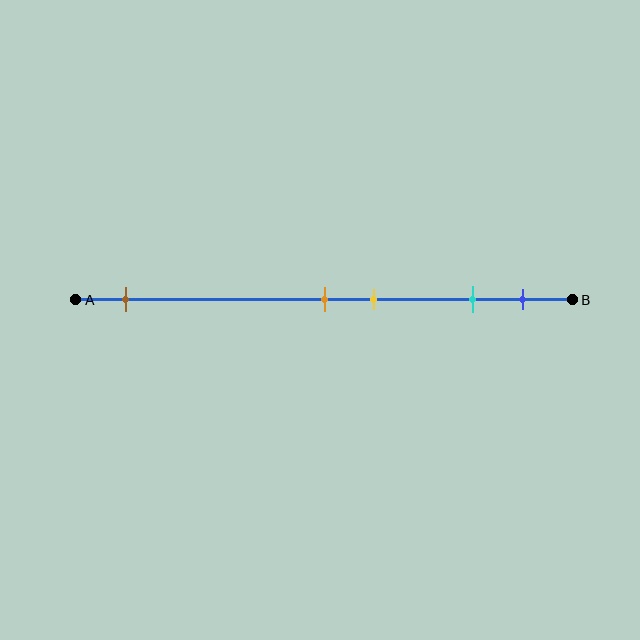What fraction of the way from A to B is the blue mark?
The blue mark is approximately 90% (0.9) of the way from A to B.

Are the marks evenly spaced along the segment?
No, the marks are not evenly spaced.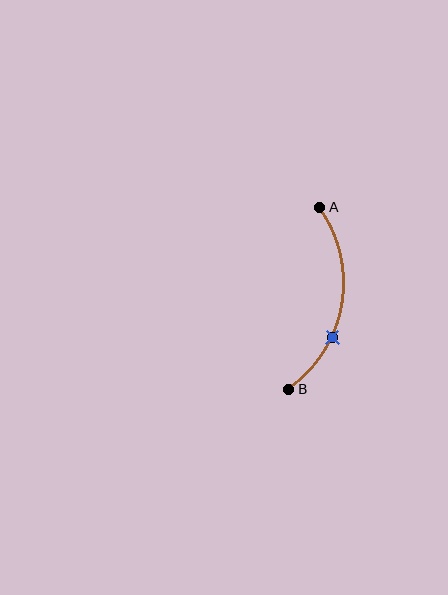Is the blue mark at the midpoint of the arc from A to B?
No. The blue mark lies on the arc but is closer to endpoint B. The arc midpoint would be at the point on the curve equidistant along the arc from both A and B.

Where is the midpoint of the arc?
The arc midpoint is the point on the curve farthest from the straight line joining A and B. It sits to the right of that line.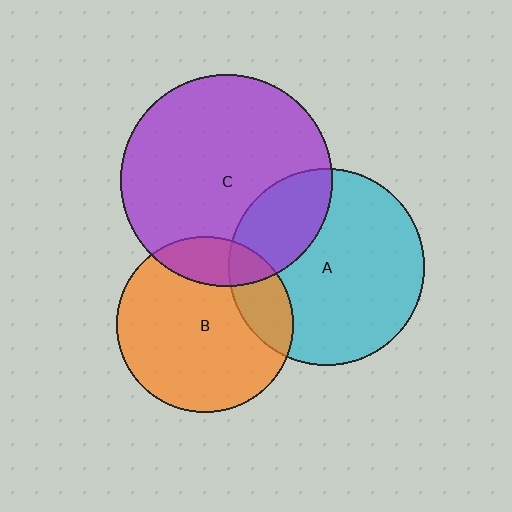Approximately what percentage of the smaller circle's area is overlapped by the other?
Approximately 15%.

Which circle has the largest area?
Circle C (purple).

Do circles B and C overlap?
Yes.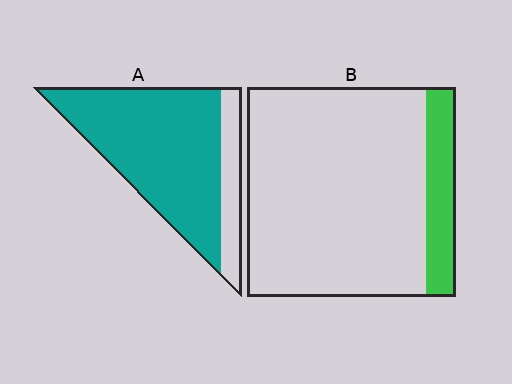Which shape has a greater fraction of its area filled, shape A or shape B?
Shape A.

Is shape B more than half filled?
No.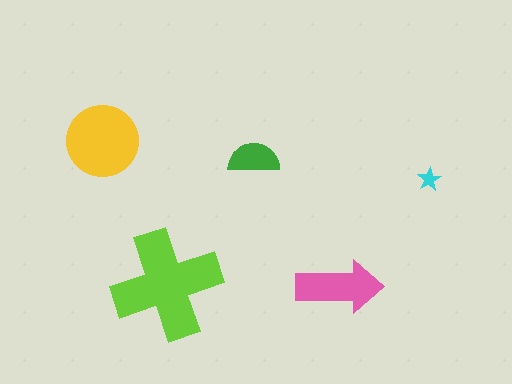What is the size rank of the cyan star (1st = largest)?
5th.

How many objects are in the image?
There are 5 objects in the image.